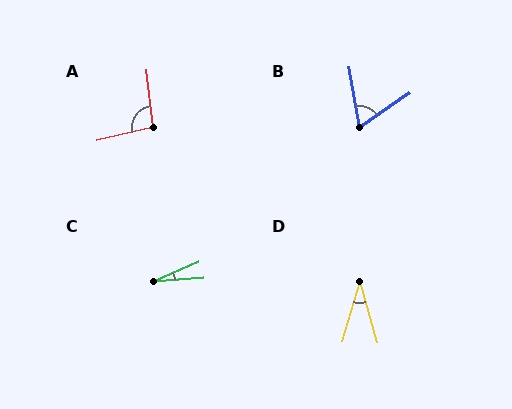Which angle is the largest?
A, at approximately 97 degrees.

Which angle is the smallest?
C, at approximately 19 degrees.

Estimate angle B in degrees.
Approximately 66 degrees.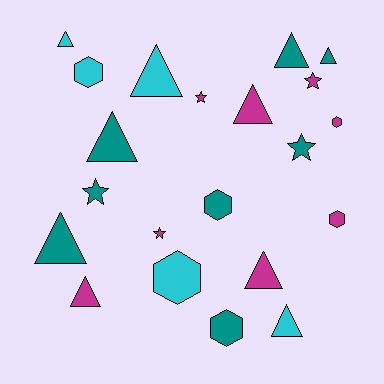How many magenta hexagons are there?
There are 2 magenta hexagons.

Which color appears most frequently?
Teal, with 8 objects.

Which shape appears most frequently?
Triangle, with 10 objects.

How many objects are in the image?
There are 21 objects.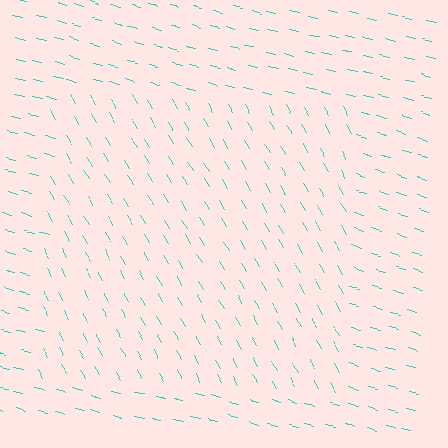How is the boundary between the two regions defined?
The boundary is defined purely by a change in line orientation (approximately 45 degrees difference). All lines are the same color and thickness.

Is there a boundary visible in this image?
Yes, there is a texture boundary formed by a change in line orientation.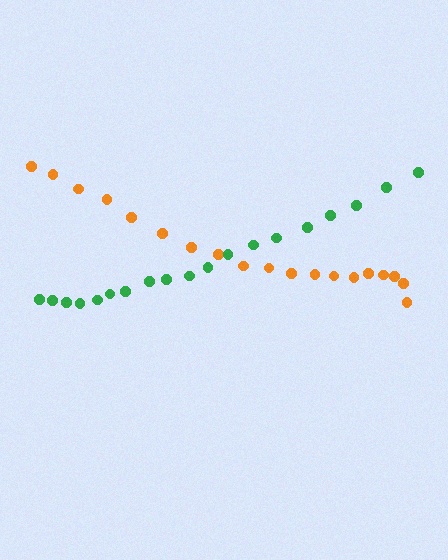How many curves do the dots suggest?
There are 2 distinct paths.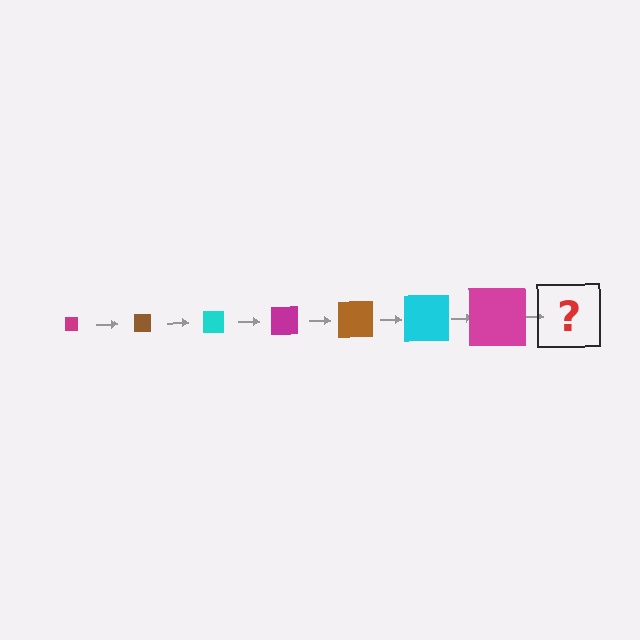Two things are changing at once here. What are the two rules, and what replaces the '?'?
The two rules are that the square grows larger each step and the color cycles through magenta, brown, and cyan. The '?' should be a brown square, larger than the previous one.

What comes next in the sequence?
The next element should be a brown square, larger than the previous one.